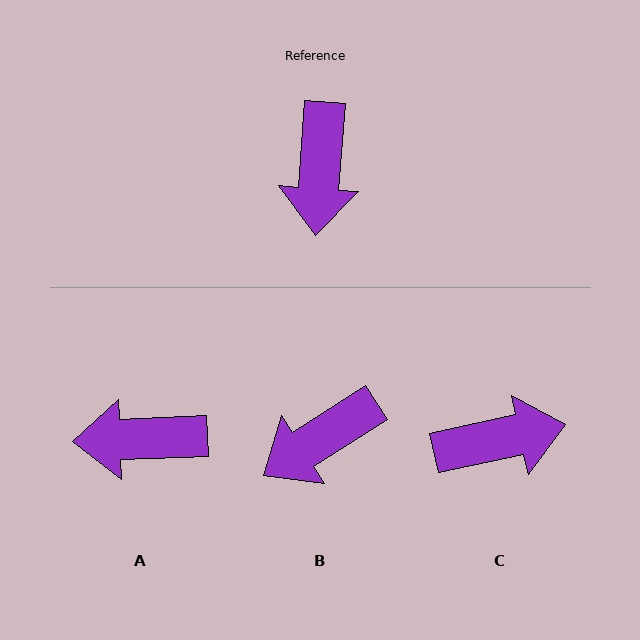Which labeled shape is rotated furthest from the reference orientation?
C, about 106 degrees away.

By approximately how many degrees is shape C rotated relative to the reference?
Approximately 106 degrees counter-clockwise.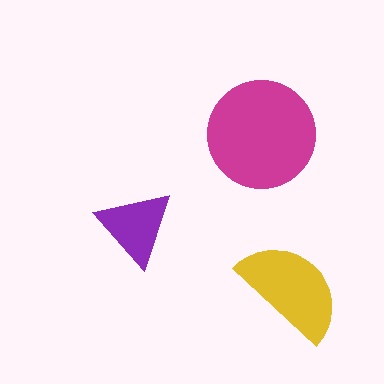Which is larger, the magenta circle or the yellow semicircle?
The magenta circle.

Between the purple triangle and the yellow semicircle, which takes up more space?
The yellow semicircle.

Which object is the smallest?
The purple triangle.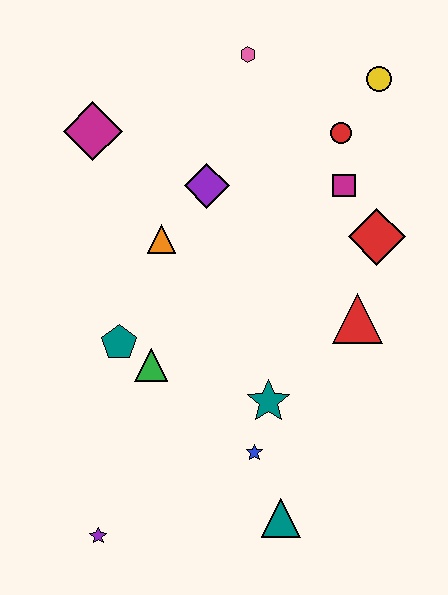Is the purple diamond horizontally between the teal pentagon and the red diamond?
Yes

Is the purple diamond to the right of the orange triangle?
Yes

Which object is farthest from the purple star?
The yellow circle is farthest from the purple star.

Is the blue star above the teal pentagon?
No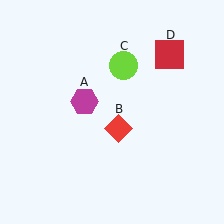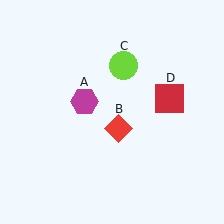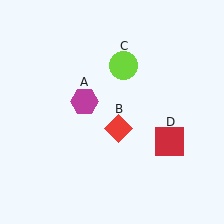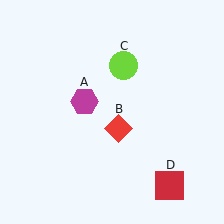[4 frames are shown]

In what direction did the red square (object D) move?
The red square (object D) moved down.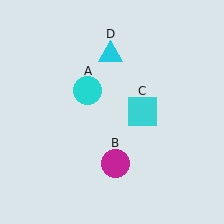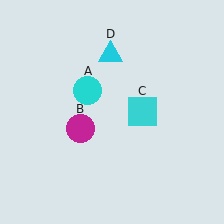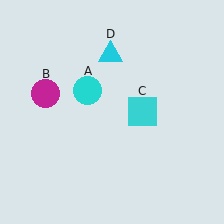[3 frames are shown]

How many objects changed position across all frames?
1 object changed position: magenta circle (object B).